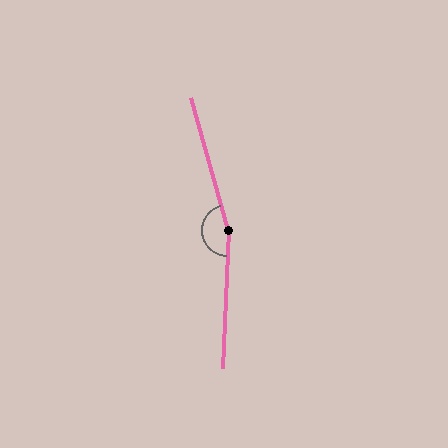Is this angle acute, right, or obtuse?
It is obtuse.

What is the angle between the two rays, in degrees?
Approximately 162 degrees.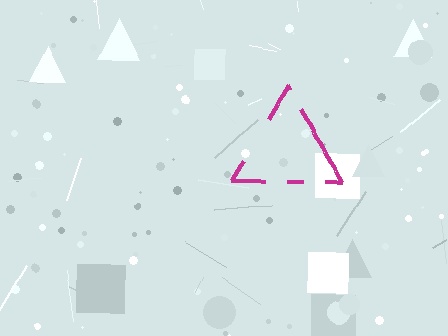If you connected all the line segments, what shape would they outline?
They would outline a triangle.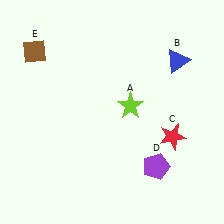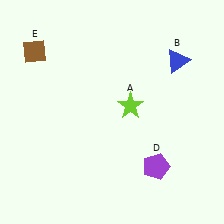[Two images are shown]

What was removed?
The red star (C) was removed in Image 2.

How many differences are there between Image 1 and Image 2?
There is 1 difference between the two images.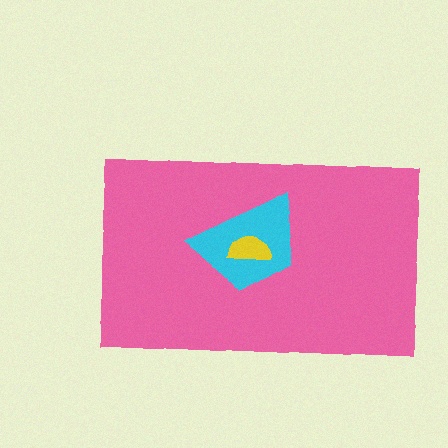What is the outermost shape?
The pink rectangle.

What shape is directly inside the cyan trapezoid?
The yellow semicircle.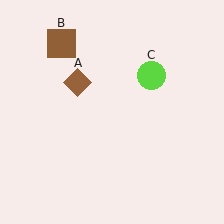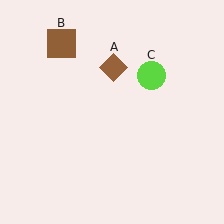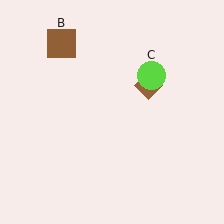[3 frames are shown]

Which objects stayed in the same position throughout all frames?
Brown square (object B) and lime circle (object C) remained stationary.